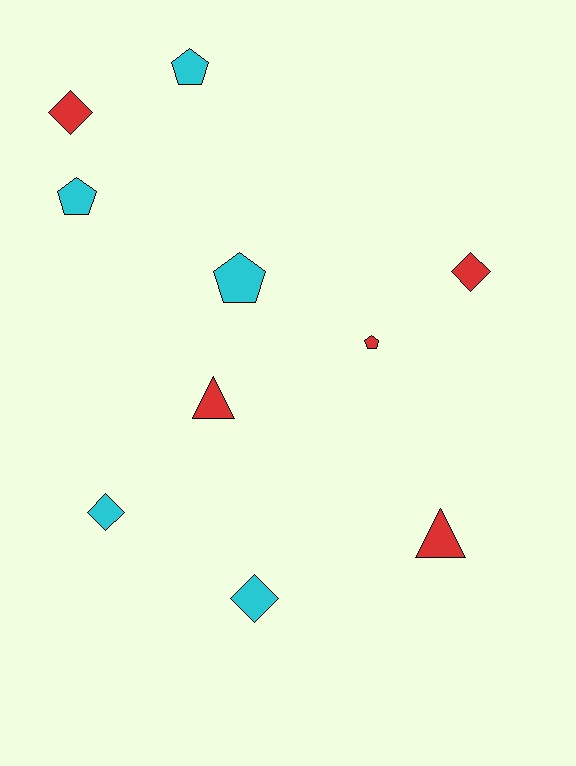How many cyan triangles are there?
There are no cyan triangles.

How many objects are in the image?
There are 10 objects.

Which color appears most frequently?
Cyan, with 5 objects.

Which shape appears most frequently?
Diamond, with 4 objects.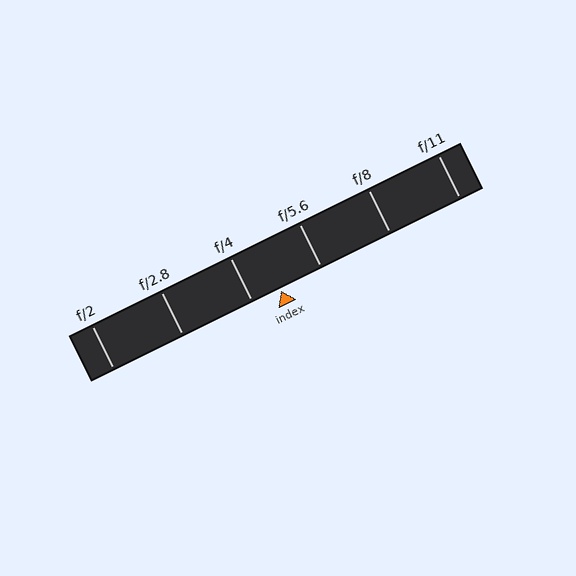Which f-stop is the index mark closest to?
The index mark is closest to f/4.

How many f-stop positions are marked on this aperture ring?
There are 6 f-stop positions marked.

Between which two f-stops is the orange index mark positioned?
The index mark is between f/4 and f/5.6.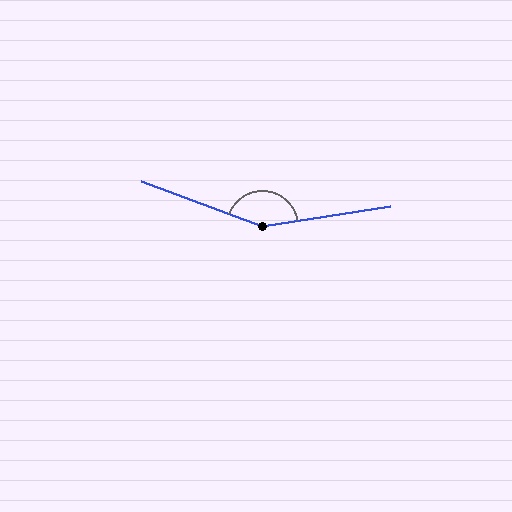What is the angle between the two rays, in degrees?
Approximately 151 degrees.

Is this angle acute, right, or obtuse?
It is obtuse.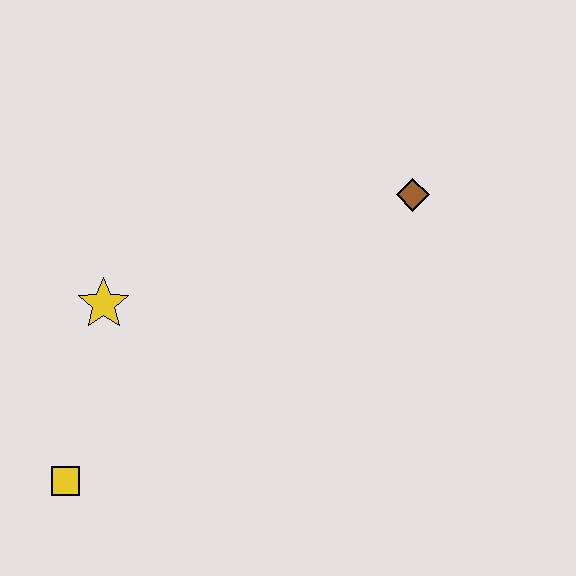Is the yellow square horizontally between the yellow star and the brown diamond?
No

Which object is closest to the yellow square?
The yellow star is closest to the yellow square.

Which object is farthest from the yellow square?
The brown diamond is farthest from the yellow square.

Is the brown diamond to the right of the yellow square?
Yes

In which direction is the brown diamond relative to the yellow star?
The brown diamond is to the right of the yellow star.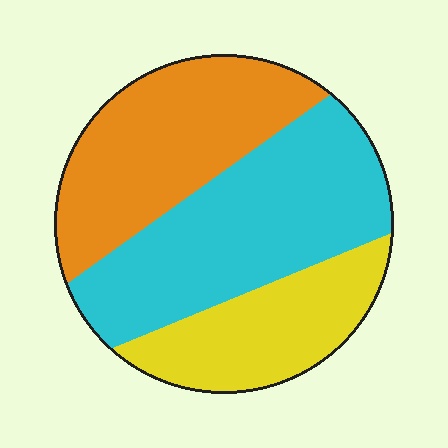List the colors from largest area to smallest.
From largest to smallest: cyan, orange, yellow.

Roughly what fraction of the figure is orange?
Orange takes up between a third and a half of the figure.